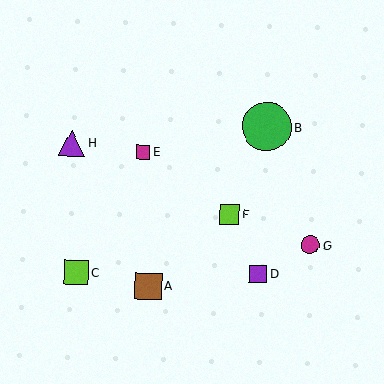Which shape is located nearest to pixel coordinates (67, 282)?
The lime square (labeled C) at (76, 272) is nearest to that location.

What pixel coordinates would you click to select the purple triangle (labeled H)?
Click at (72, 143) to select the purple triangle H.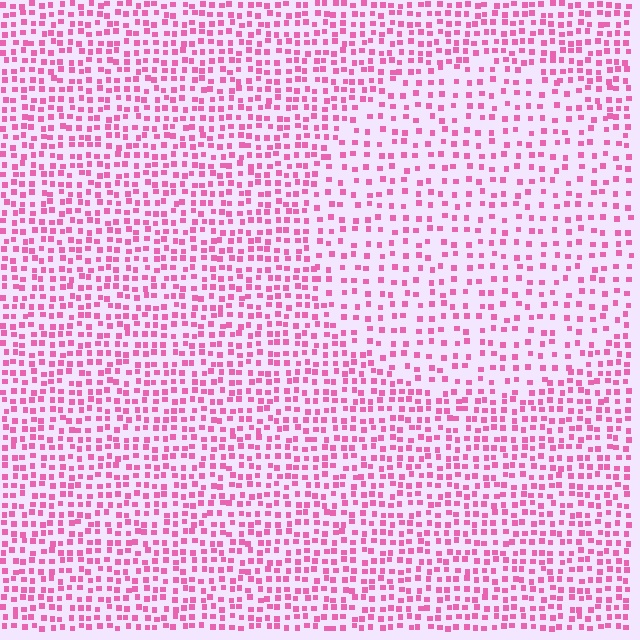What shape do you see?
I see a circle.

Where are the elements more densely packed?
The elements are more densely packed outside the circle boundary.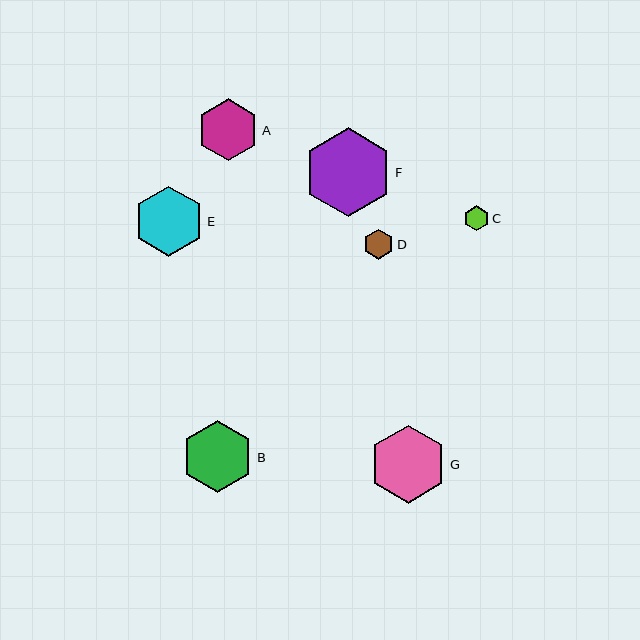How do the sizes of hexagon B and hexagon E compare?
Hexagon B and hexagon E are approximately the same size.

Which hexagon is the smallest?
Hexagon C is the smallest with a size of approximately 25 pixels.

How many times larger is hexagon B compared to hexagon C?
Hexagon B is approximately 2.9 times the size of hexagon C.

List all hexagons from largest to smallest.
From largest to smallest: F, G, B, E, A, D, C.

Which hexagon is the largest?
Hexagon F is the largest with a size of approximately 89 pixels.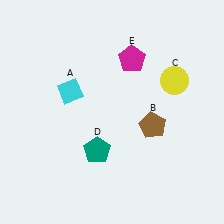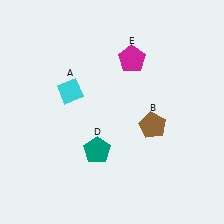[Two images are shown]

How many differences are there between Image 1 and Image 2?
There is 1 difference between the two images.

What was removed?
The yellow circle (C) was removed in Image 2.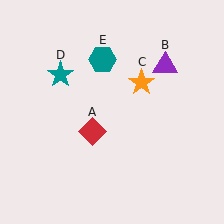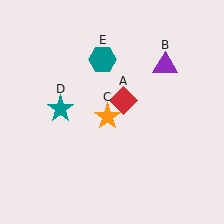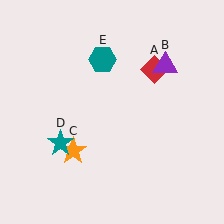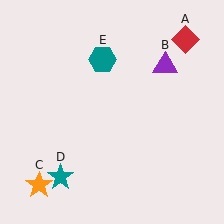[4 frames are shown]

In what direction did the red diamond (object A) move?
The red diamond (object A) moved up and to the right.